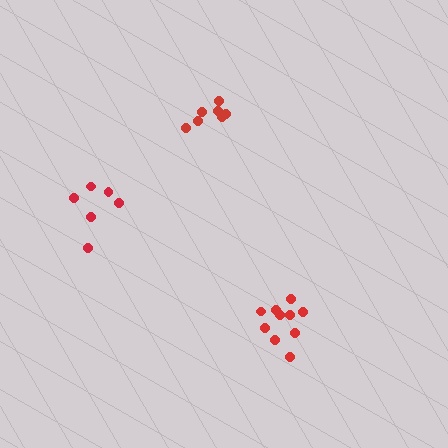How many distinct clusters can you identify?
There are 3 distinct clusters.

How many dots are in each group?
Group 1: 7 dots, Group 2: 11 dots, Group 3: 6 dots (24 total).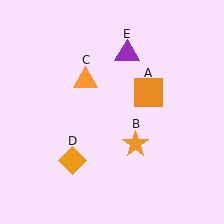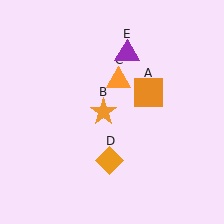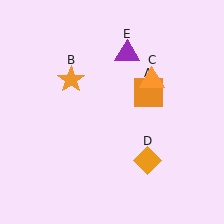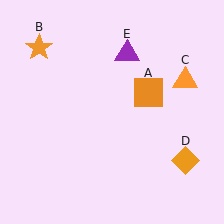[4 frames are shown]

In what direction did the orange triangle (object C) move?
The orange triangle (object C) moved right.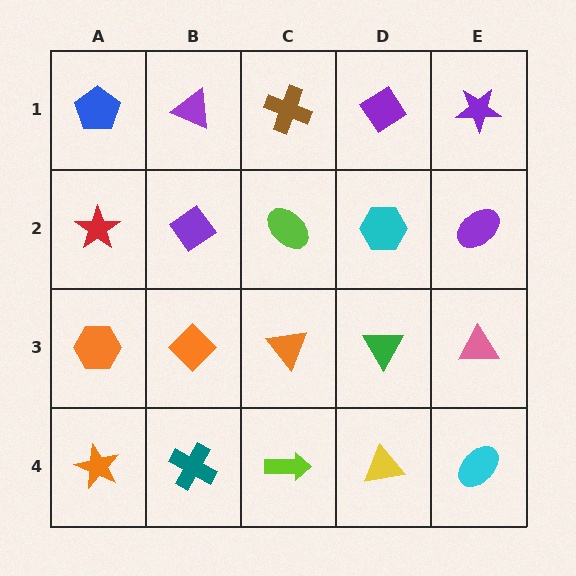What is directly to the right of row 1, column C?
A purple diamond.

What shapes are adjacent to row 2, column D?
A purple diamond (row 1, column D), a green triangle (row 3, column D), a lime ellipse (row 2, column C), a purple ellipse (row 2, column E).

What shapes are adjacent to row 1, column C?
A lime ellipse (row 2, column C), a purple triangle (row 1, column B), a purple diamond (row 1, column D).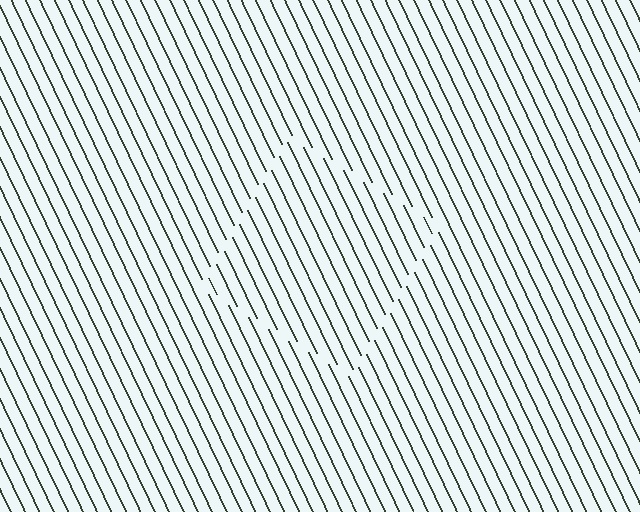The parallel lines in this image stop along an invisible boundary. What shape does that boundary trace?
An illusory square. The interior of the shape contains the same grating, shifted by half a period — the contour is defined by the phase discontinuity where line-ends from the inner and outer gratings abut.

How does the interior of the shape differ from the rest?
The interior of the shape contains the same grating, shifted by half a period — the contour is defined by the phase discontinuity where line-ends from the inner and outer gratings abut.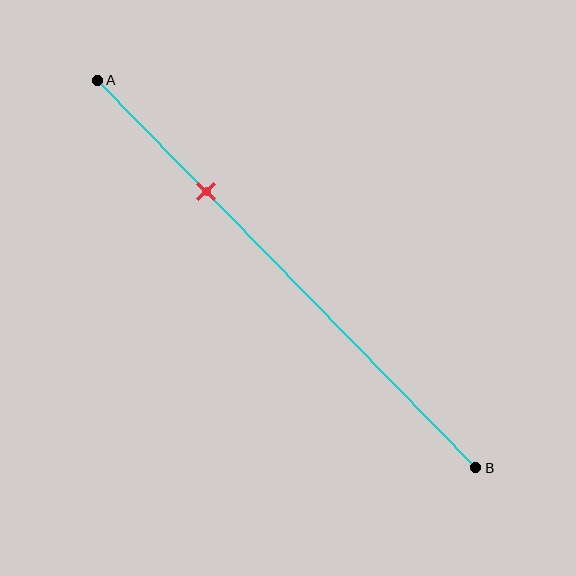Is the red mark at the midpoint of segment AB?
No, the mark is at about 30% from A, not at the 50% midpoint.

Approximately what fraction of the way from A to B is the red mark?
The red mark is approximately 30% of the way from A to B.